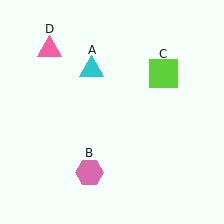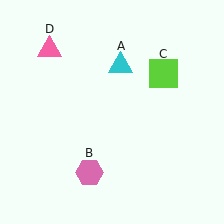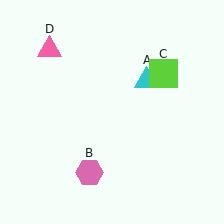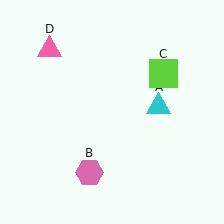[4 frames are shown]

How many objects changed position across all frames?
1 object changed position: cyan triangle (object A).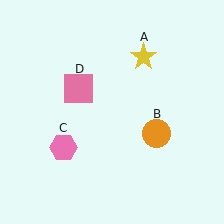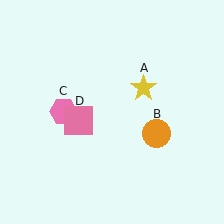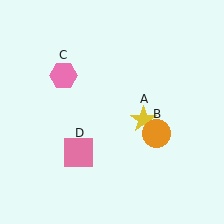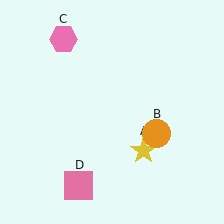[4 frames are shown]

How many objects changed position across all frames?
3 objects changed position: yellow star (object A), pink hexagon (object C), pink square (object D).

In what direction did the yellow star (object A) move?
The yellow star (object A) moved down.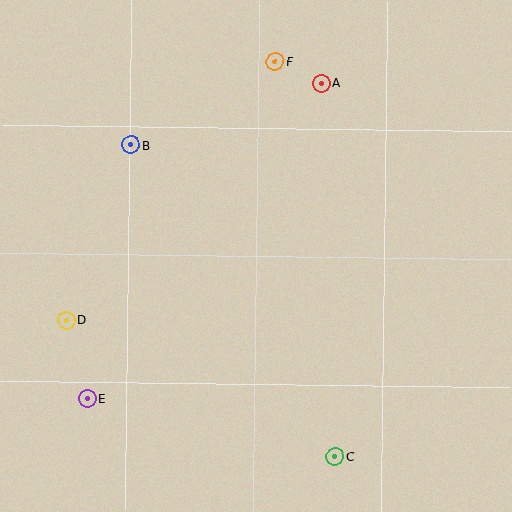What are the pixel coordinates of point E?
Point E is at (88, 399).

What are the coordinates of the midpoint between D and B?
The midpoint between D and B is at (99, 233).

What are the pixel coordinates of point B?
Point B is at (131, 145).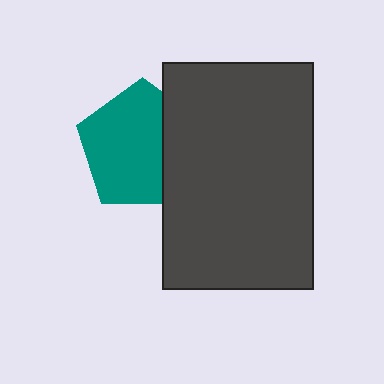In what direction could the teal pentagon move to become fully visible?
The teal pentagon could move left. That would shift it out from behind the dark gray rectangle entirely.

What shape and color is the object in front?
The object in front is a dark gray rectangle.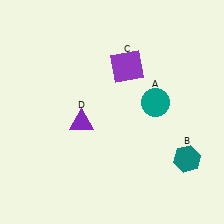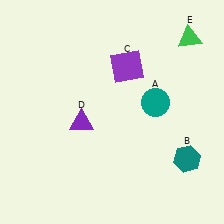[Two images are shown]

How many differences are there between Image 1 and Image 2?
There is 1 difference between the two images.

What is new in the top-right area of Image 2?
A green triangle (E) was added in the top-right area of Image 2.